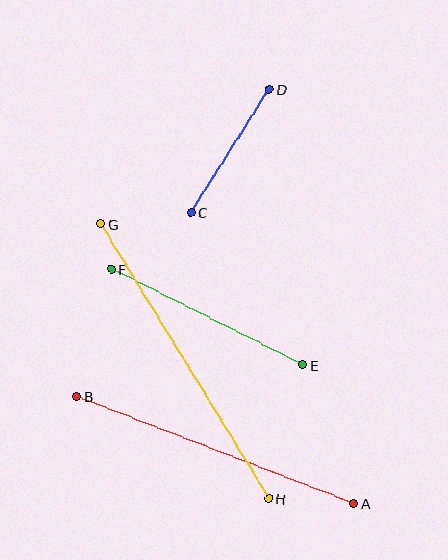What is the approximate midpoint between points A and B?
The midpoint is at approximately (216, 450) pixels.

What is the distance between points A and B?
The distance is approximately 297 pixels.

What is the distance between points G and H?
The distance is approximately 322 pixels.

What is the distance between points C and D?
The distance is approximately 146 pixels.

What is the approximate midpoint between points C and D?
The midpoint is at approximately (230, 151) pixels.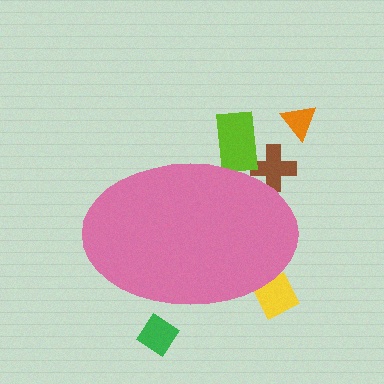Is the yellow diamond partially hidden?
Yes, the yellow diamond is partially hidden behind the pink ellipse.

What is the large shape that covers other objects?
A pink ellipse.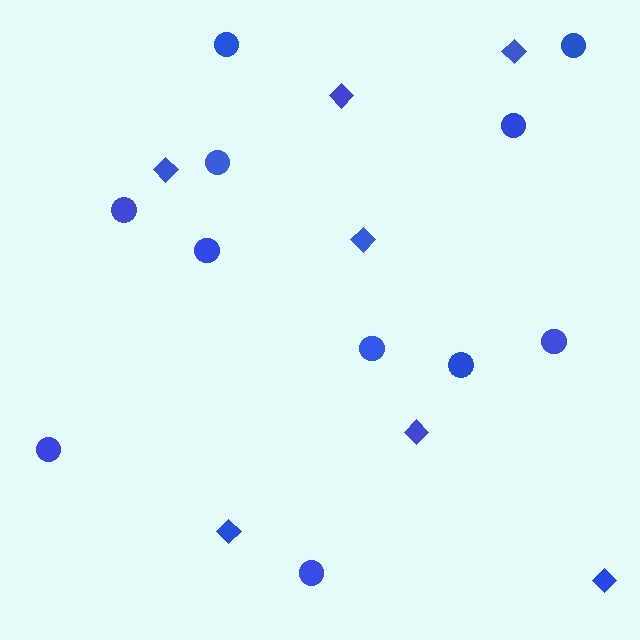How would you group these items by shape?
There are 2 groups: one group of circles (11) and one group of diamonds (7).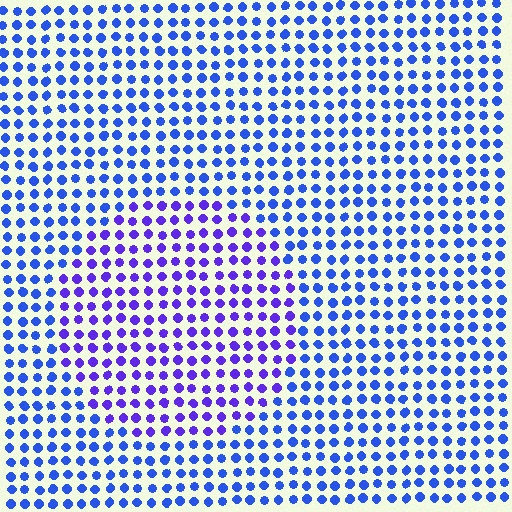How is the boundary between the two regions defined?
The boundary is defined purely by a slight shift in hue (about 32 degrees). Spacing, size, and orientation are identical on both sides.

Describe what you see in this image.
The image is filled with small blue elements in a uniform arrangement. A circle-shaped region is visible where the elements are tinted to a slightly different hue, forming a subtle color boundary.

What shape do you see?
I see a circle.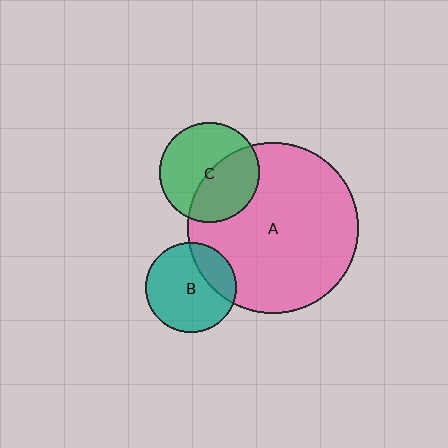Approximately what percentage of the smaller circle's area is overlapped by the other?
Approximately 45%.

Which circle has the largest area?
Circle A (pink).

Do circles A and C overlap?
Yes.